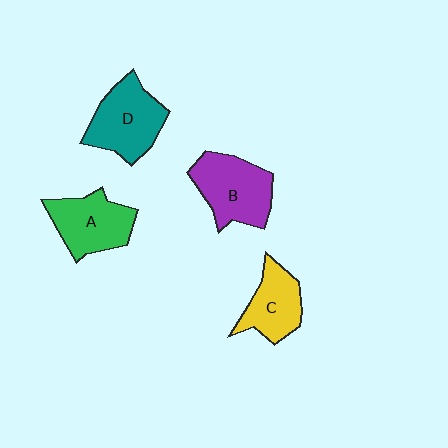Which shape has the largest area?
Shape B (purple).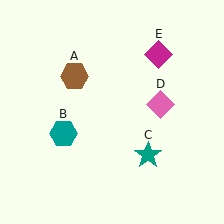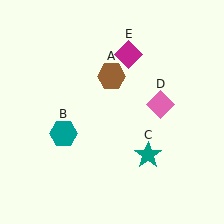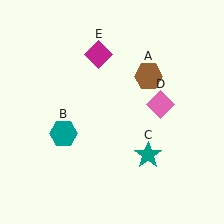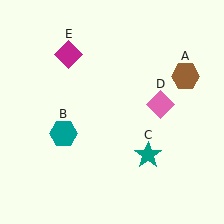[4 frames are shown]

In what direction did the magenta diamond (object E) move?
The magenta diamond (object E) moved left.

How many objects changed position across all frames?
2 objects changed position: brown hexagon (object A), magenta diamond (object E).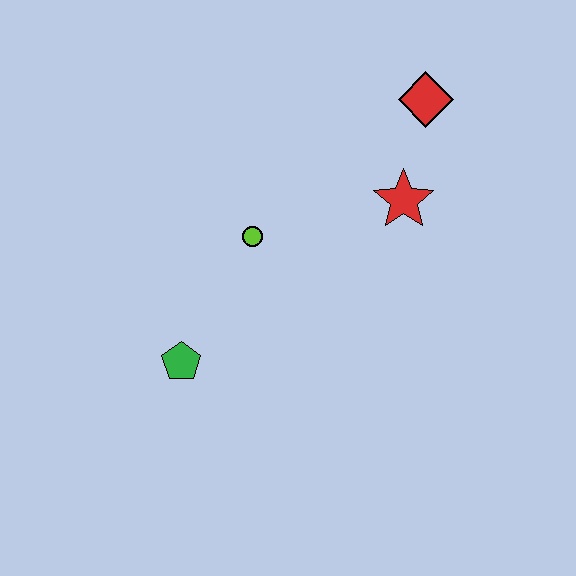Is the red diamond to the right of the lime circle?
Yes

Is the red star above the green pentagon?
Yes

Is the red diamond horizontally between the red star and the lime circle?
No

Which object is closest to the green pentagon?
The lime circle is closest to the green pentagon.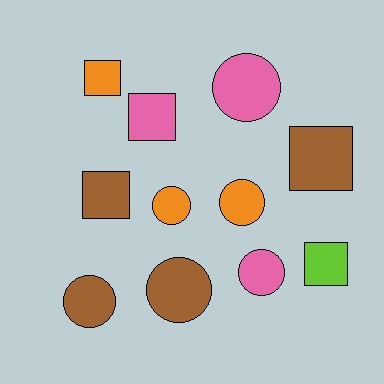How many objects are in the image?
There are 11 objects.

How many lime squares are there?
There is 1 lime square.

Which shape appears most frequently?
Circle, with 6 objects.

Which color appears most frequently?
Brown, with 4 objects.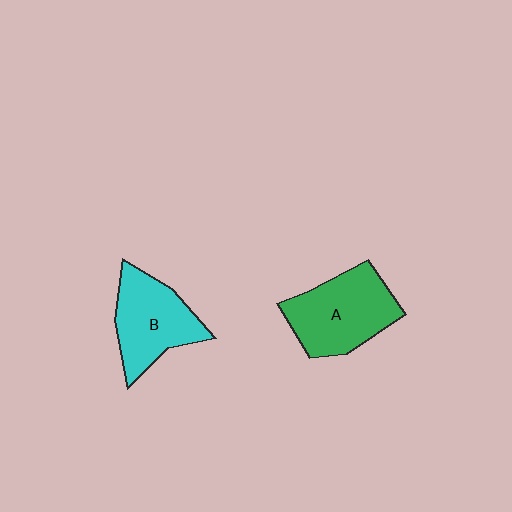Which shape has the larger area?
Shape A (green).